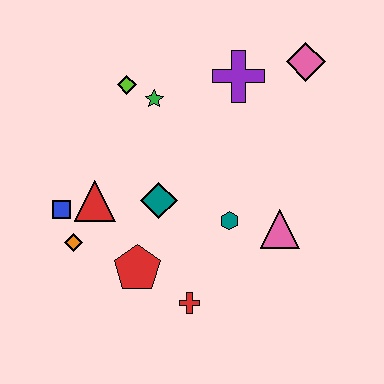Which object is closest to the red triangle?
The blue square is closest to the red triangle.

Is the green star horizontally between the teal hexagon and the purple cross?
No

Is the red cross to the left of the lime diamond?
No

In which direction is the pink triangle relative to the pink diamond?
The pink triangle is below the pink diamond.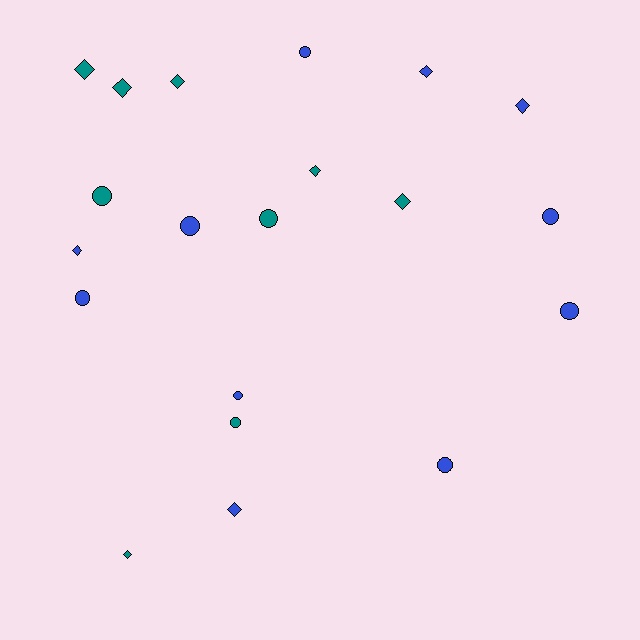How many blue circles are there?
There are 7 blue circles.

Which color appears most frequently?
Blue, with 11 objects.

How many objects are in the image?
There are 20 objects.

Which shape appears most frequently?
Diamond, with 10 objects.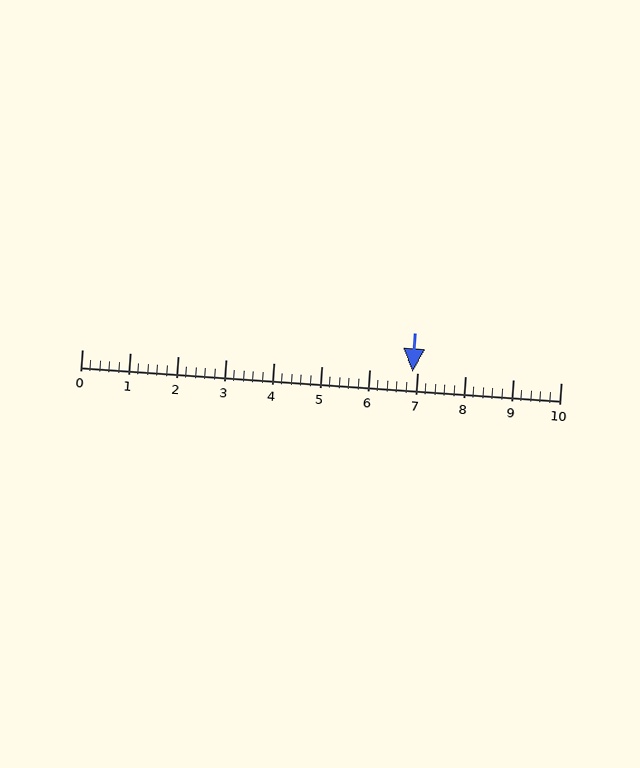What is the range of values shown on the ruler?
The ruler shows values from 0 to 10.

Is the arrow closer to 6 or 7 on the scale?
The arrow is closer to 7.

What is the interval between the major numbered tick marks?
The major tick marks are spaced 1 units apart.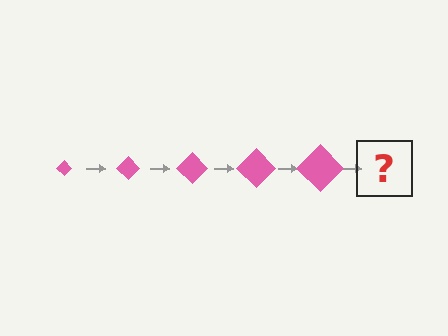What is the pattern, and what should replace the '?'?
The pattern is that the diamond gets progressively larger each step. The '?' should be a pink diamond, larger than the previous one.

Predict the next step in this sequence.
The next step is a pink diamond, larger than the previous one.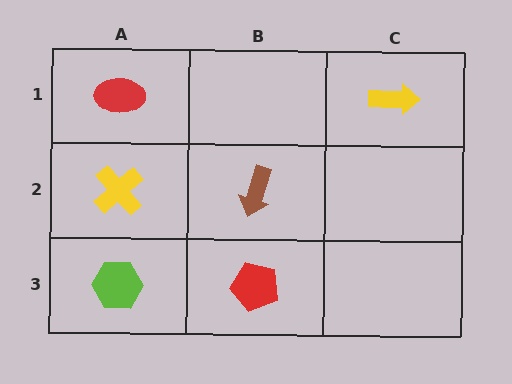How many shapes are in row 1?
2 shapes.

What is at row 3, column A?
A lime hexagon.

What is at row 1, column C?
A yellow arrow.